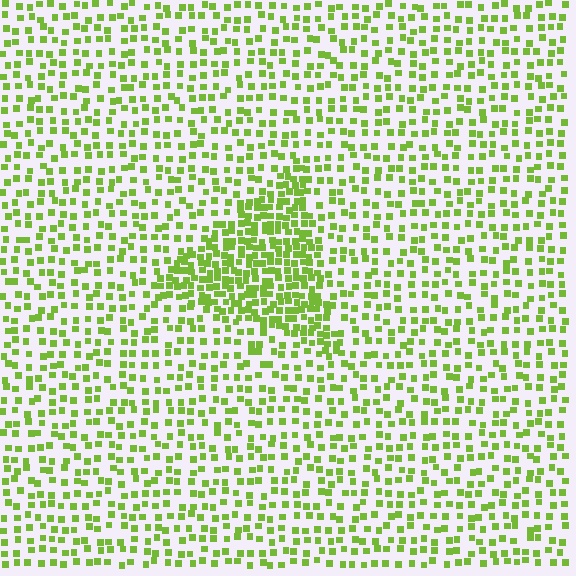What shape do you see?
I see a triangle.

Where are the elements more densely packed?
The elements are more densely packed inside the triangle boundary.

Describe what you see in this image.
The image contains small lime elements arranged at two different densities. A triangle-shaped region is visible where the elements are more densely packed than the surrounding area.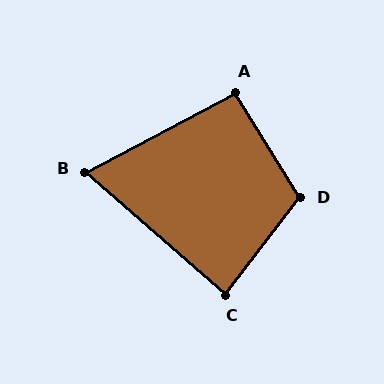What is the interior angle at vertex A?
Approximately 94 degrees (approximately right).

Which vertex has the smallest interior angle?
B, at approximately 69 degrees.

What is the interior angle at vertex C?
Approximately 86 degrees (approximately right).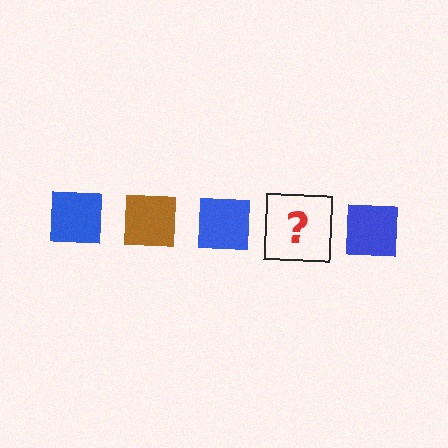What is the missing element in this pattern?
The missing element is a brown square.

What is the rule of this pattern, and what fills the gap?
The rule is that the pattern cycles through blue, brown squares. The gap should be filled with a brown square.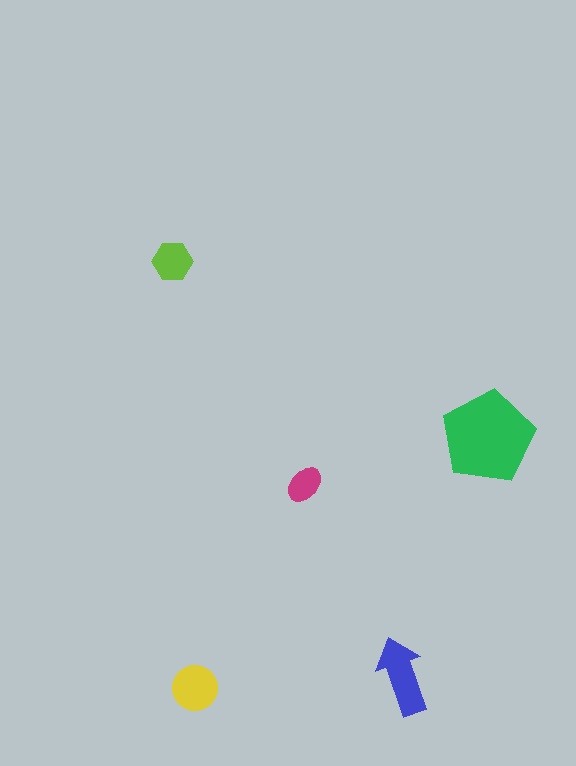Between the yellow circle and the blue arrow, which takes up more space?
The blue arrow.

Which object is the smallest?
The magenta ellipse.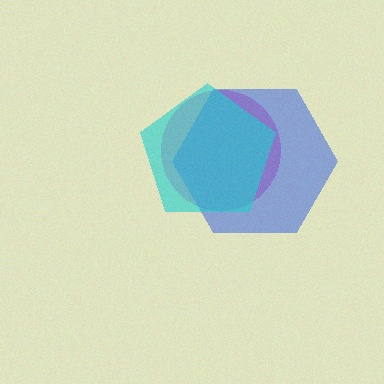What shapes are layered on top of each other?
The layered shapes are: a pink circle, a blue hexagon, a cyan pentagon.